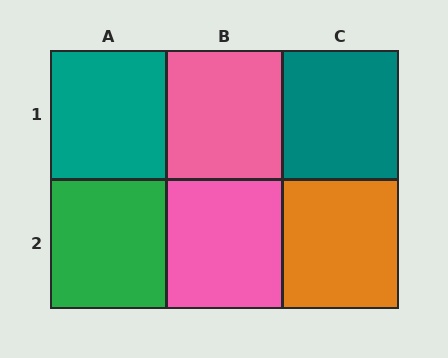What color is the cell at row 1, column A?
Teal.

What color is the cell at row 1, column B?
Pink.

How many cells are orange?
1 cell is orange.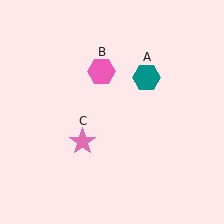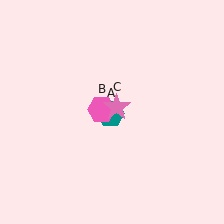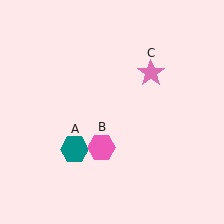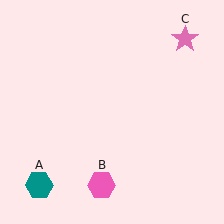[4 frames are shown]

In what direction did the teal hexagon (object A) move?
The teal hexagon (object A) moved down and to the left.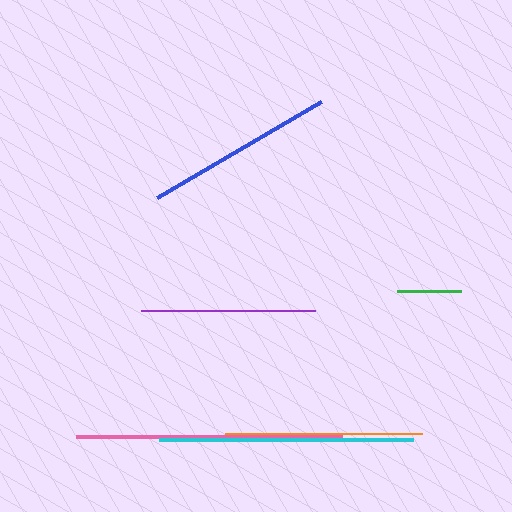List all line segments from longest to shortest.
From longest to shortest: pink, cyan, orange, blue, purple, green.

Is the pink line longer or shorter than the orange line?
The pink line is longer than the orange line.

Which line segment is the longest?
The pink line is the longest at approximately 266 pixels.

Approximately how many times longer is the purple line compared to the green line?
The purple line is approximately 2.7 times the length of the green line.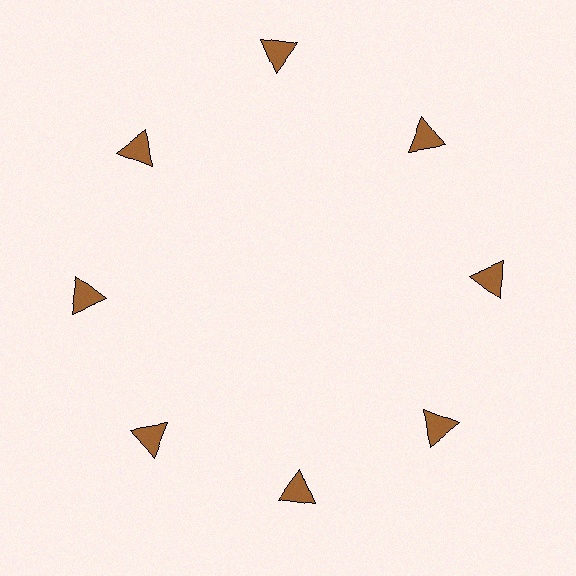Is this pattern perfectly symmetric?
No. The 8 brown triangles are arranged in a ring, but one element near the 12 o'clock position is pushed outward from the center, breaking the 8-fold rotational symmetry.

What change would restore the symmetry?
The symmetry would be restored by moving it inward, back onto the ring so that all 8 triangles sit at equal angles and equal distance from the center.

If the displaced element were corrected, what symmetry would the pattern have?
It would have 8-fold rotational symmetry — the pattern would map onto itself every 45 degrees.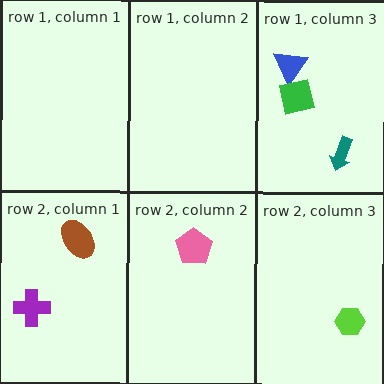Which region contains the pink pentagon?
The row 2, column 2 region.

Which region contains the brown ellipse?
The row 2, column 1 region.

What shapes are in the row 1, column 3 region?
The blue triangle, the green square, the teal arrow.